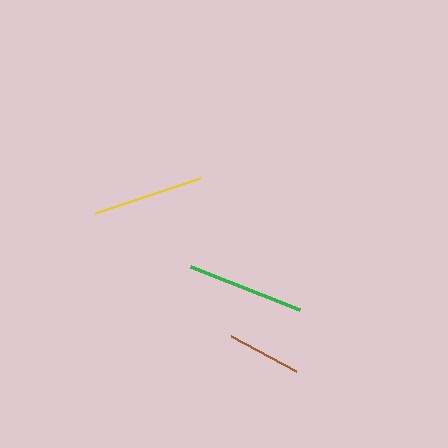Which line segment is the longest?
The green line is the longest at approximately 117 pixels.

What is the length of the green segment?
The green segment is approximately 117 pixels long.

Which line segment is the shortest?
The brown line is the shortest at approximately 74 pixels.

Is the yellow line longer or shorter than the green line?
The green line is longer than the yellow line.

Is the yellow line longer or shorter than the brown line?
The yellow line is longer than the brown line.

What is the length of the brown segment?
The brown segment is approximately 74 pixels long.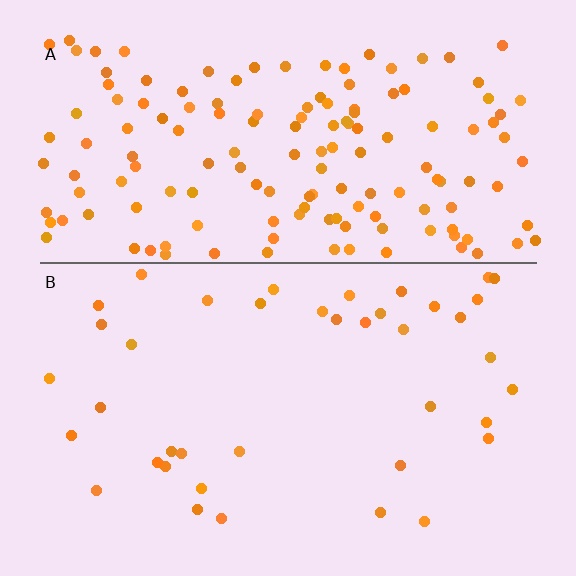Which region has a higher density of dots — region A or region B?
A (the top).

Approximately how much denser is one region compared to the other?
Approximately 3.9× — region A over region B.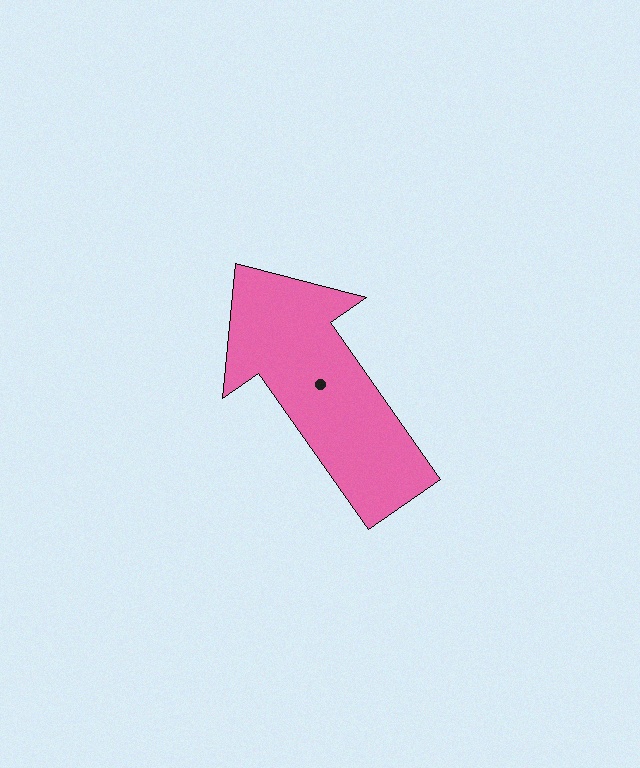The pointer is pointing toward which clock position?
Roughly 11 o'clock.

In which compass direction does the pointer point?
Northwest.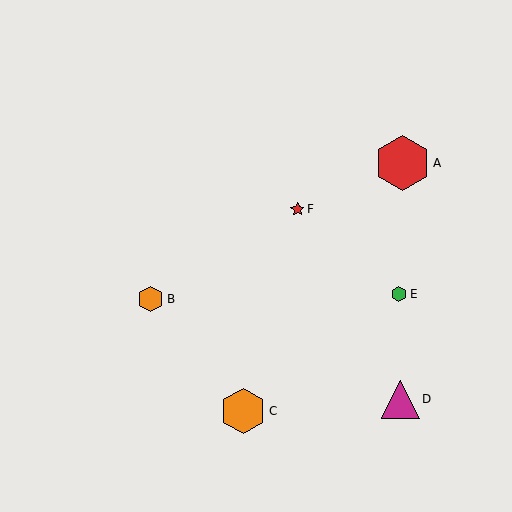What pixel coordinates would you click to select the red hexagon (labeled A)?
Click at (403, 163) to select the red hexagon A.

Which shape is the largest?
The red hexagon (labeled A) is the largest.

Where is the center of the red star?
The center of the red star is at (297, 209).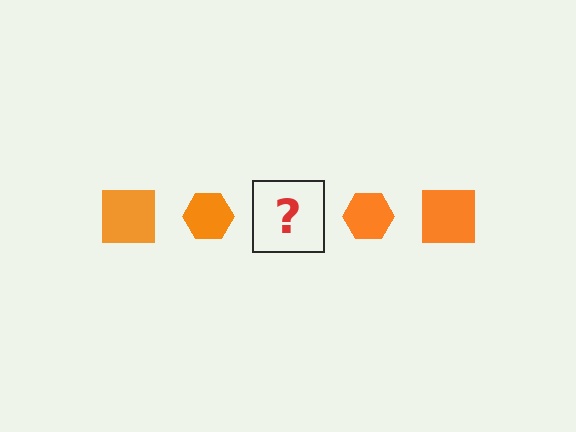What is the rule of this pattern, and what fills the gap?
The rule is that the pattern cycles through square, hexagon shapes in orange. The gap should be filled with an orange square.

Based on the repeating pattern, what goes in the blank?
The blank should be an orange square.